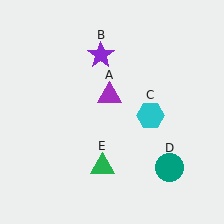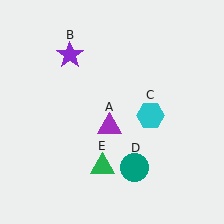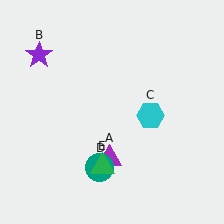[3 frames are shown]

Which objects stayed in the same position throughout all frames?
Cyan hexagon (object C) and green triangle (object E) remained stationary.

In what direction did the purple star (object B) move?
The purple star (object B) moved left.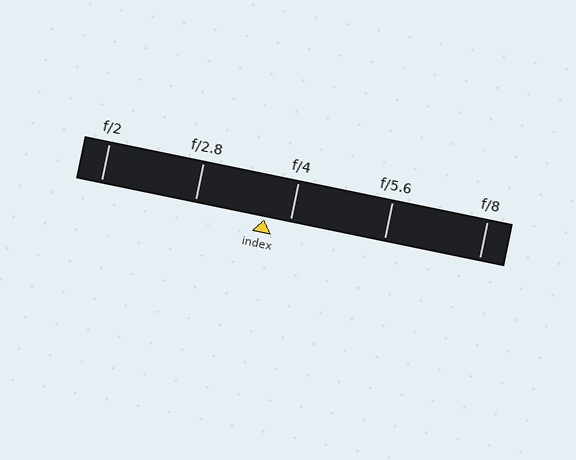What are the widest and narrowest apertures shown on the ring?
The widest aperture shown is f/2 and the narrowest is f/8.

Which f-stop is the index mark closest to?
The index mark is closest to f/4.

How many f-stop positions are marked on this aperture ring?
There are 5 f-stop positions marked.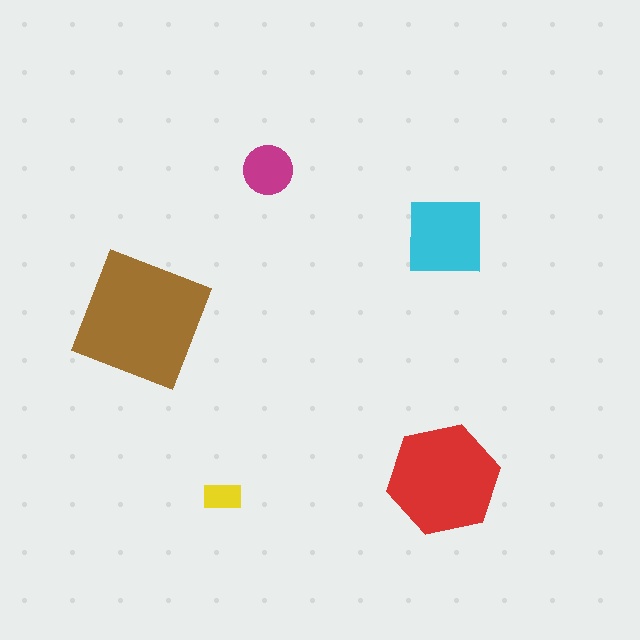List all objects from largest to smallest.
The brown square, the red hexagon, the cyan square, the magenta circle, the yellow rectangle.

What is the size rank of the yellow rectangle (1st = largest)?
5th.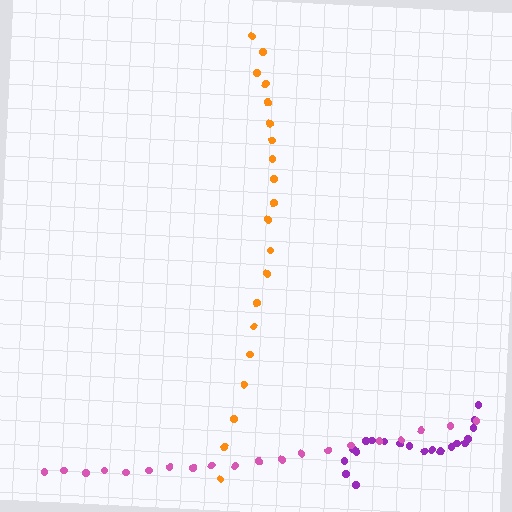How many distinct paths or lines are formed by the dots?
There are 3 distinct paths.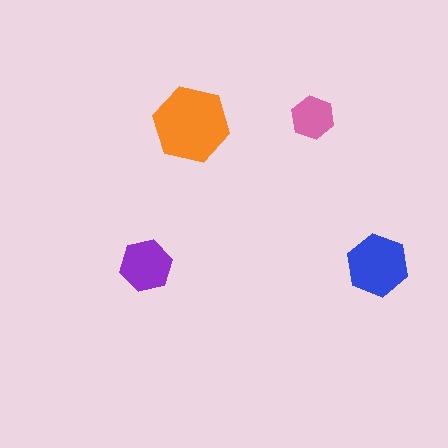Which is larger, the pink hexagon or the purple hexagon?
The purple one.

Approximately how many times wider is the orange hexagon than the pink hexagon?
About 2 times wider.